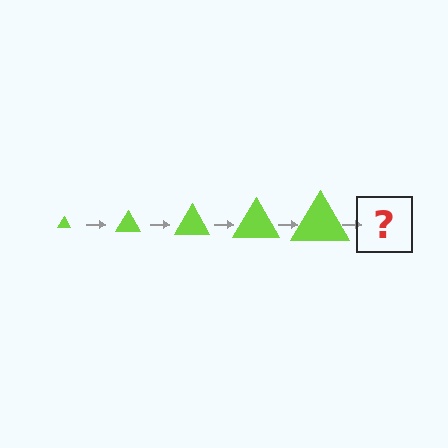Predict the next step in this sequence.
The next step is a lime triangle, larger than the previous one.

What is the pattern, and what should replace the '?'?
The pattern is that the triangle gets progressively larger each step. The '?' should be a lime triangle, larger than the previous one.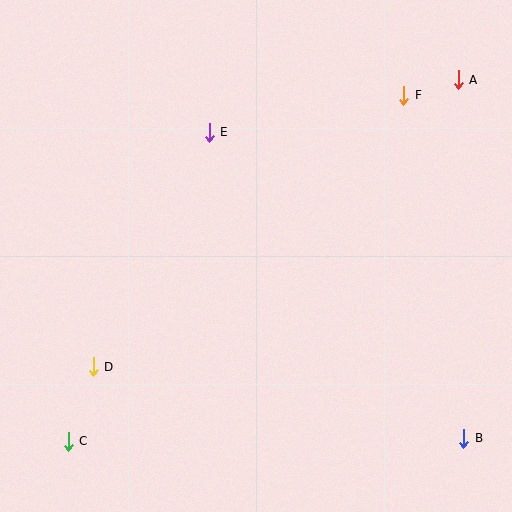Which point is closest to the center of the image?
Point E at (209, 132) is closest to the center.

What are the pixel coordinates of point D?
Point D is at (93, 367).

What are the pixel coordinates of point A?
Point A is at (458, 80).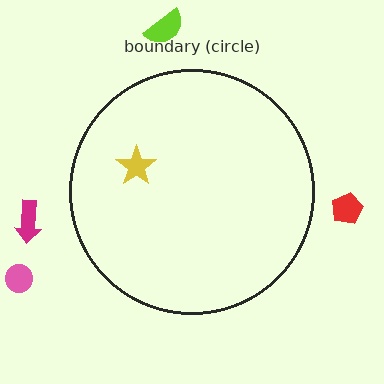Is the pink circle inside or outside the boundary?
Outside.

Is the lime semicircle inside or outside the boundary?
Outside.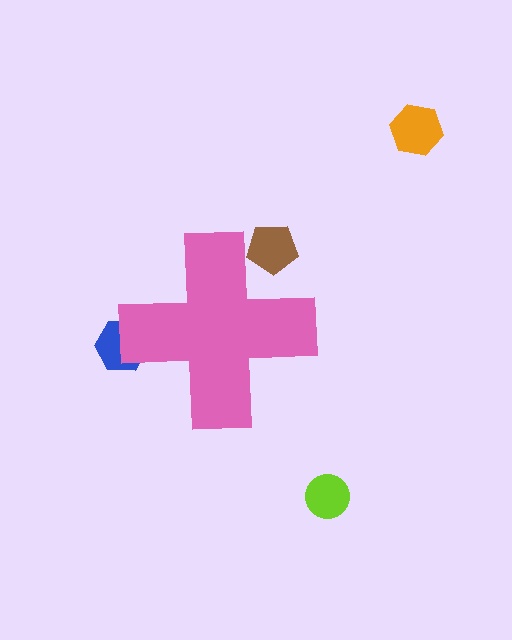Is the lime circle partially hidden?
No, the lime circle is fully visible.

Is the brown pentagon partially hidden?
Yes, the brown pentagon is partially hidden behind the pink cross.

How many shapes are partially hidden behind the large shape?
2 shapes are partially hidden.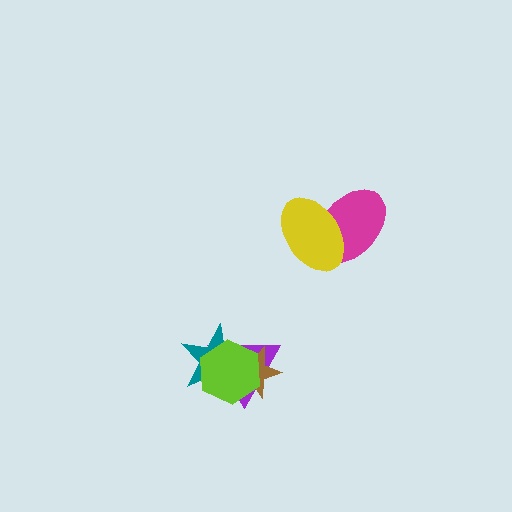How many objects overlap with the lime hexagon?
3 objects overlap with the lime hexagon.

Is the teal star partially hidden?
Yes, it is partially covered by another shape.